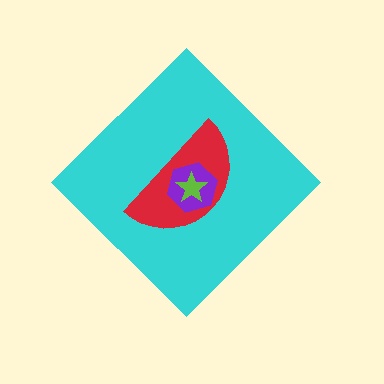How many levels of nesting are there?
4.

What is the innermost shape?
The lime star.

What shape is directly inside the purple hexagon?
The lime star.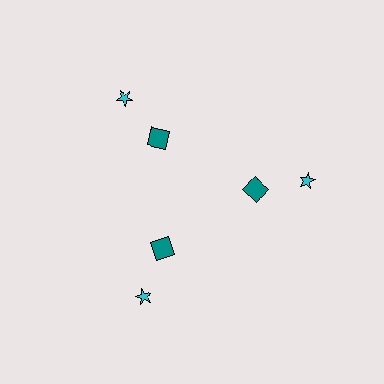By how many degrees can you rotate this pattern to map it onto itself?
The pattern maps onto itself every 120 degrees of rotation.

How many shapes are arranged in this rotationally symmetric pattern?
There are 6 shapes, arranged in 3 groups of 2.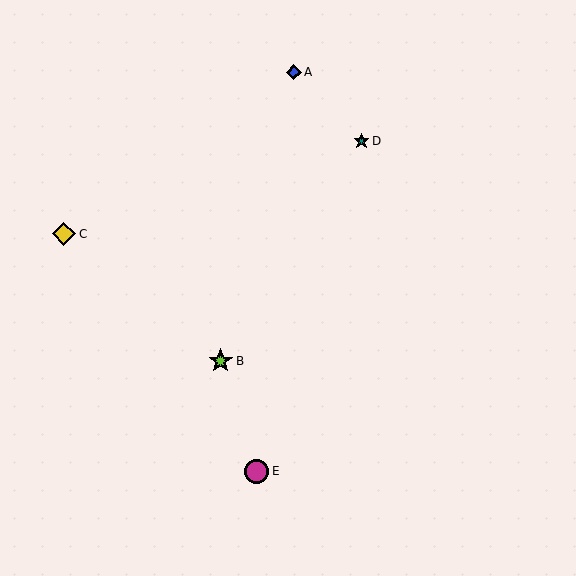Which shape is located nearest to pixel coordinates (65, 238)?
The yellow diamond (labeled C) at (64, 234) is nearest to that location.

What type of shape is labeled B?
Shape B is a lime star.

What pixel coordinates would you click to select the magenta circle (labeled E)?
Click at (256, 471) to select the magenta circle E.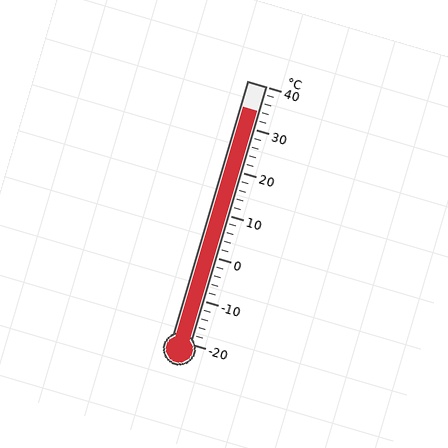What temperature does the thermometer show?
The thermometer shows approximately 34°C.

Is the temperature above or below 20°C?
The temperature is above 20°C.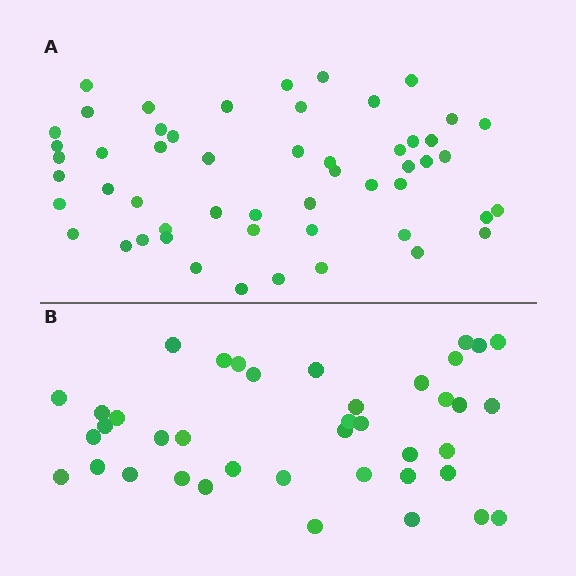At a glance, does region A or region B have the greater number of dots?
Region A (the top region) has more dots.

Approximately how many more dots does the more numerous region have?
Region A has approximately 15 more dots than region B.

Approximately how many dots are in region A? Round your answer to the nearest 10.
About 50 dots. (The exact count is 53, which rounds to 50.)